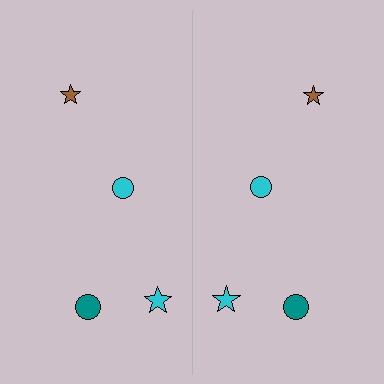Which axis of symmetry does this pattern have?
The pattern has a vertical axis of symmetry running through the center of the image.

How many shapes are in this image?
There are 8 shapes in this image.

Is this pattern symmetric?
Yes, this pattern has bilateral (reflection) symmetry.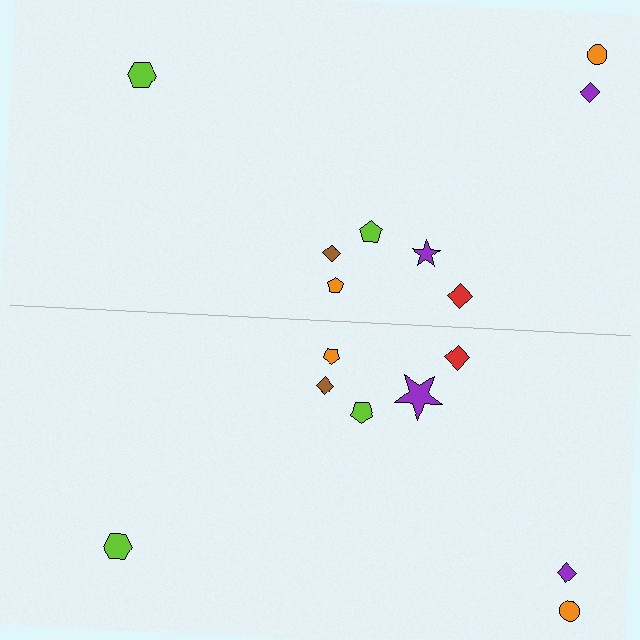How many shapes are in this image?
There are 16 shapes in this image.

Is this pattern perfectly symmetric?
No, the pattern is not perfectly symmetric. The purple star on the bottom side has a different size than its mirror counterpart.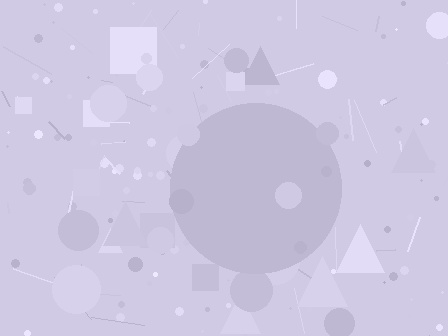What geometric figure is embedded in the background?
A circle is embedded in the background.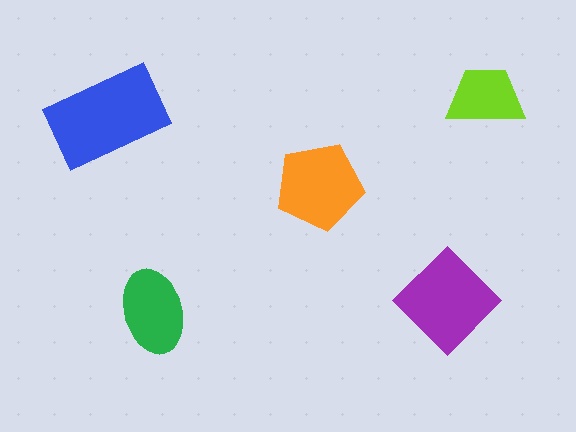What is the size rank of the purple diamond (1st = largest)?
2nd.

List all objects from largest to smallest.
The blue rectangle, the purple diamond, the orange pentagon, the green ellipse, the lime trapezoid.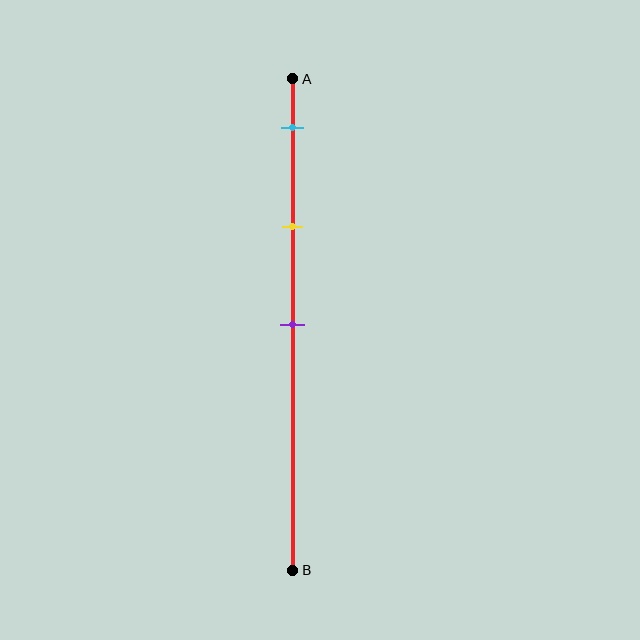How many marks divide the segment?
There are 3 marks dividing the segment.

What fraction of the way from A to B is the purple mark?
The purple mark is approximately 50% (0.5) of the way from A to B.